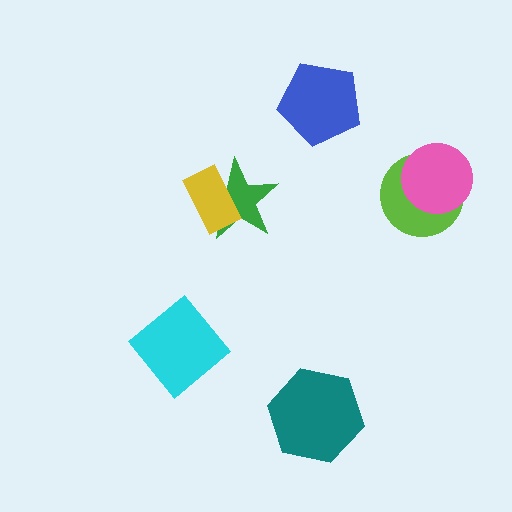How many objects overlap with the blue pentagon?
0 objects overlap with the blue pentagon.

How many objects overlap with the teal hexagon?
0 objects overlap with the teal hexagon.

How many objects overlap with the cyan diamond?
0 objects overlap with the cyan diamond.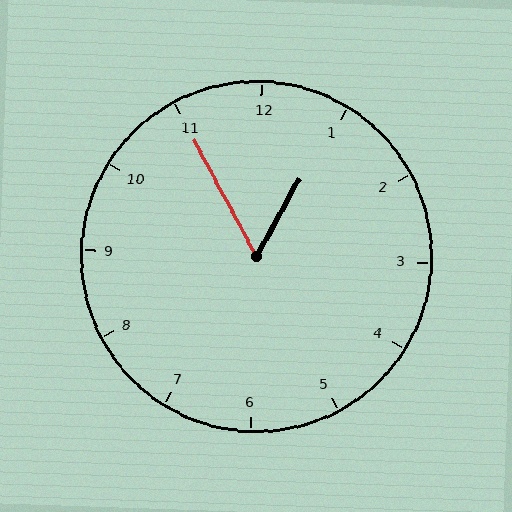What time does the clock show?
12:55.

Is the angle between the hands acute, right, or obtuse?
It is acute.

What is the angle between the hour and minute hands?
Approximately 58 degrees.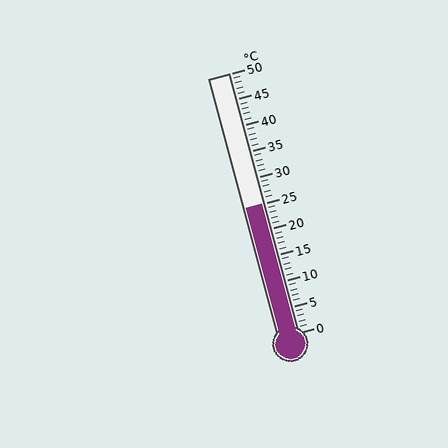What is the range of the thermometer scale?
The thermometer scale ranges from 0°C to 50°C.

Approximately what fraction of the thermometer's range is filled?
The thermometer is filled to approximately 50% of its range.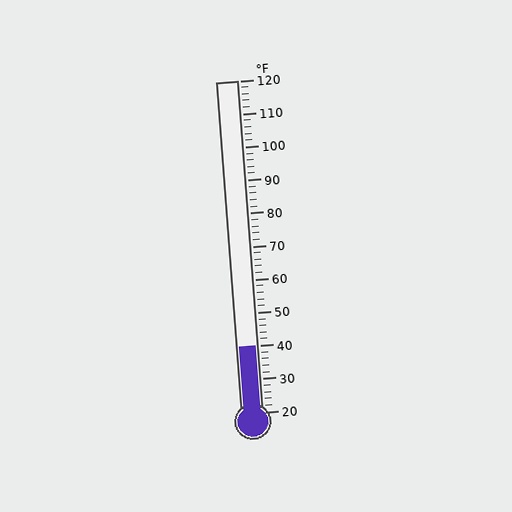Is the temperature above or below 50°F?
The temperature is below 50°F.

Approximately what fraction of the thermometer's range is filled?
The thermometer is filled to approximately 20% of its range.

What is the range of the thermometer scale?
The thermometer scale ranges from 20°F to 120°F.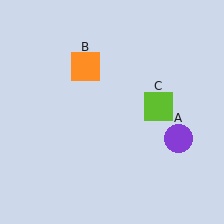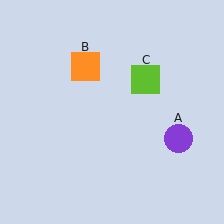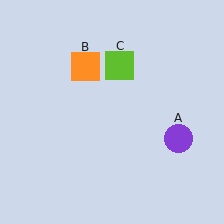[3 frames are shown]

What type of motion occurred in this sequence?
The lime square (object C) rotated counterclockwise around the center of the scene.